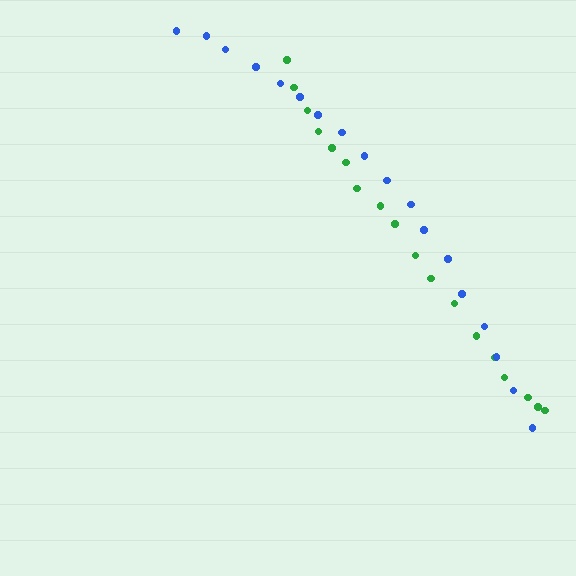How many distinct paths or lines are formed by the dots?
There are 2 distinct paths.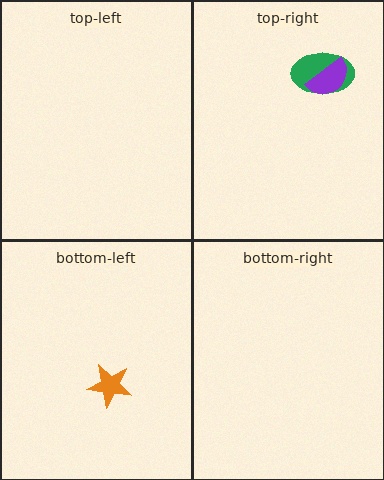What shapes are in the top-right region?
The green ellipse, the purple semicircle.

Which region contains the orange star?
The bottom-left region.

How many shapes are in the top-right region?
2.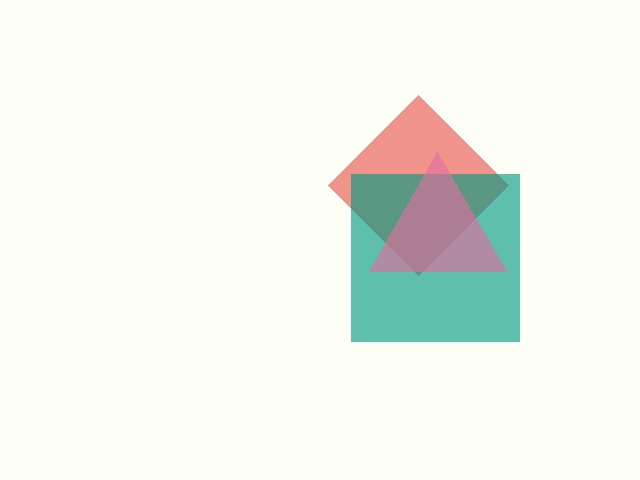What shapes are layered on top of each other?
The layered shapes are: a red diamond, a teal square, a pink triangle.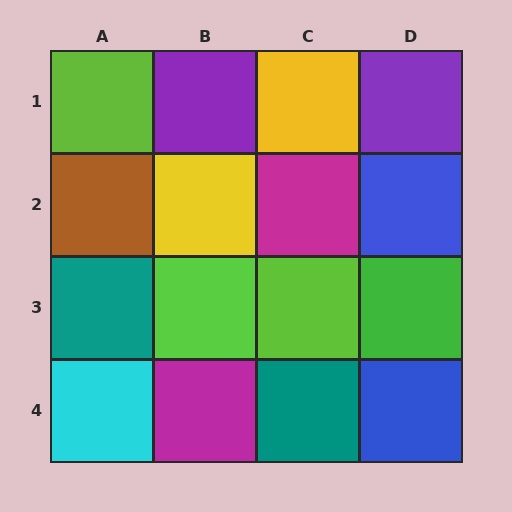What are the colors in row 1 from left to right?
Lime, purple, yellow, purple.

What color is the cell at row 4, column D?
Blue.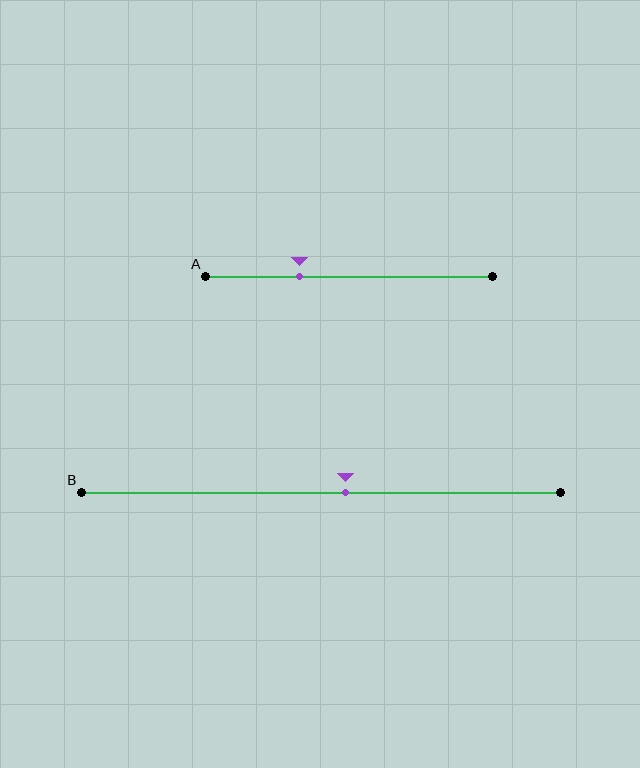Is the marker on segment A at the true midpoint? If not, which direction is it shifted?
No, the marker on segment A is shifted to the left by about 17% of the segment length.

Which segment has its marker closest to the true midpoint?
Segment B has its marker closest to the true midpoint.